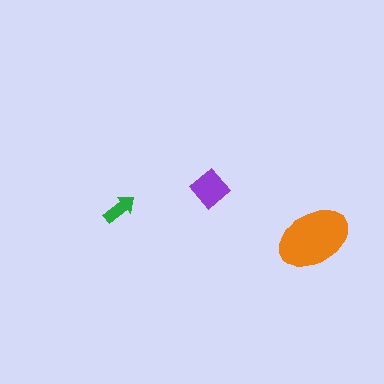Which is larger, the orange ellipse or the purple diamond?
The orange ellipse.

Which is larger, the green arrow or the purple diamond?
The purple diamond.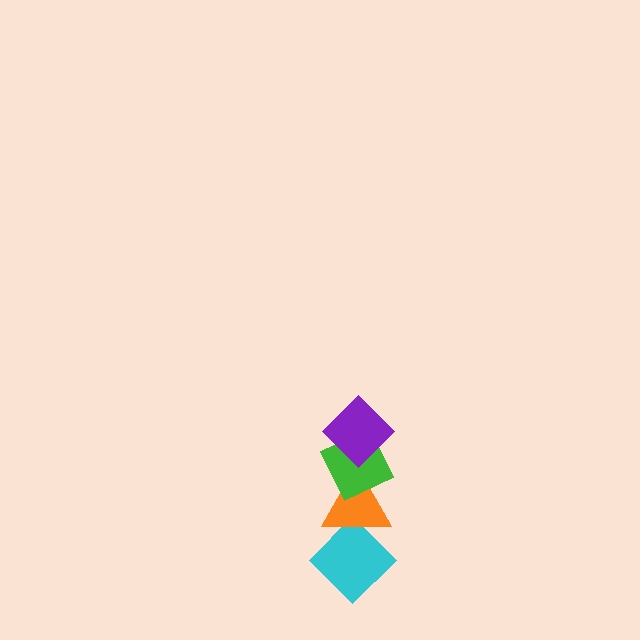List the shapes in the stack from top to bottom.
From top to bottom: the purple diamond, the green diamond, the orange triangle, the cyan diamond.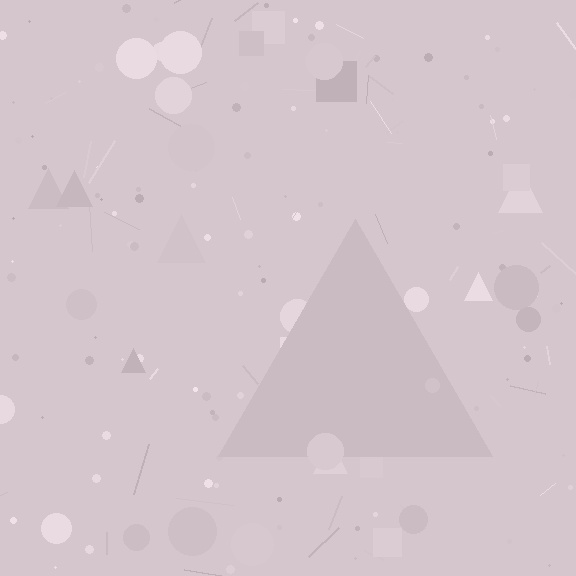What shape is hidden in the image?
A triangle is hidden in the image.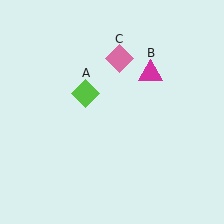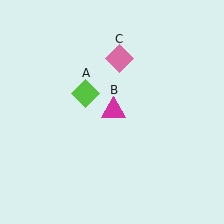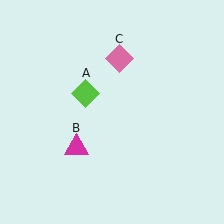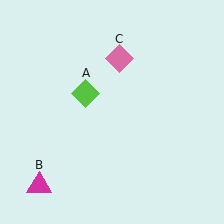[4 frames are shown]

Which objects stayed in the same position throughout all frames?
Lime diamond (object A) and pink diamond (object C) remained stationary.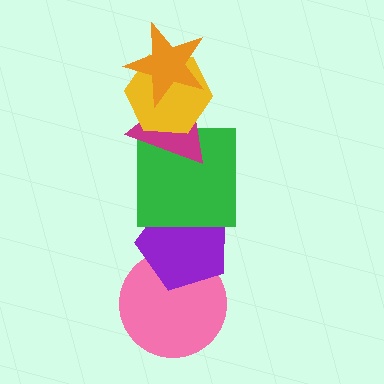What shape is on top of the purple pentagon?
The green square is on top of the purple pentagon.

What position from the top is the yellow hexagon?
The yellow hexagon is 2nd from the top.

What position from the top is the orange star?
The orange star is 1st from the top.